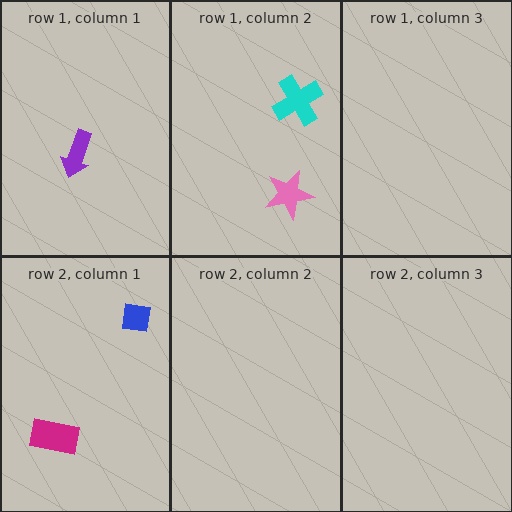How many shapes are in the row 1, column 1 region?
1.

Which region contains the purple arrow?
The row 1, column 1 region.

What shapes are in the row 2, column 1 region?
The magenta rectangle, the blue square.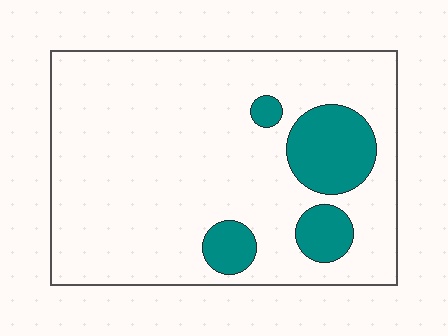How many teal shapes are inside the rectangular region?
4.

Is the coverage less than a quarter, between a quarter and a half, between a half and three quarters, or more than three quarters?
Less than a quarter.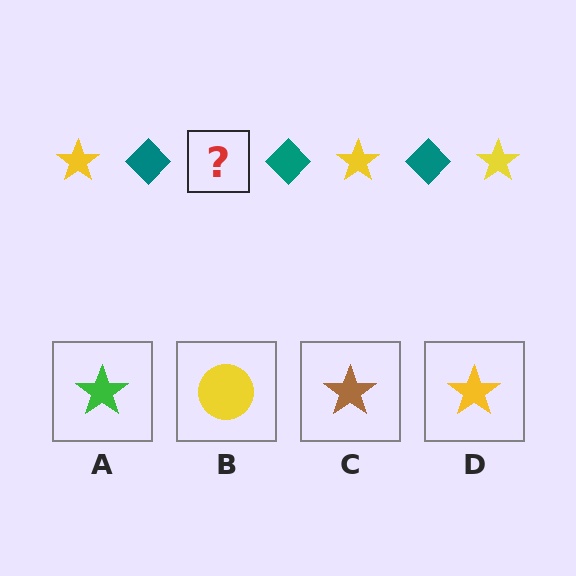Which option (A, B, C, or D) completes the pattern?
D.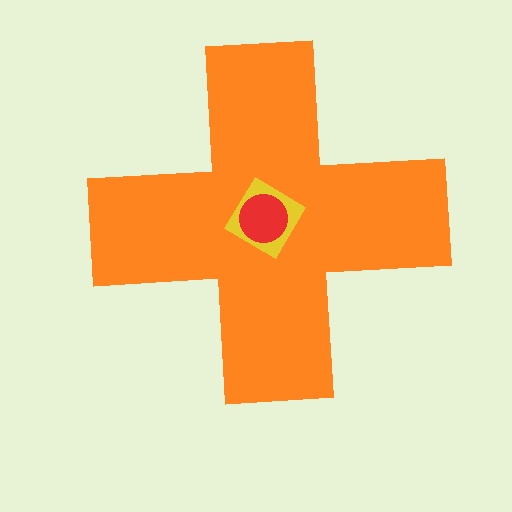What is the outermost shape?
The orange cross.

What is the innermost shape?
The red circle.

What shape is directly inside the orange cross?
The yellow diamond.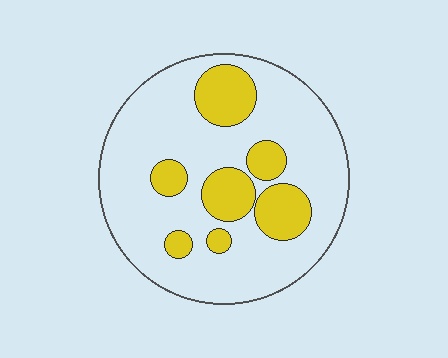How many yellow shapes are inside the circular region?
7.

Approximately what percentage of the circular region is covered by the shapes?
Approximately 25%.